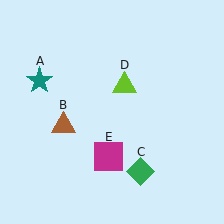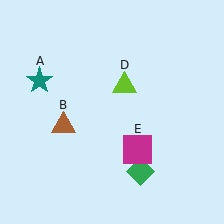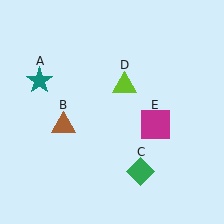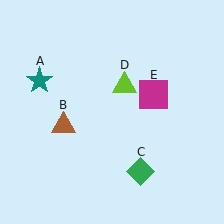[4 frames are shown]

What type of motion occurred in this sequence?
The magenta square (object E) rotated counterclockwise around the center of the scene.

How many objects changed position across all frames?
1 object changed position: magenta square (object E).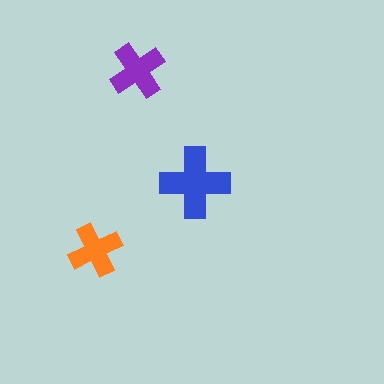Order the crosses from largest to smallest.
the blue one, the purple one, the orange one.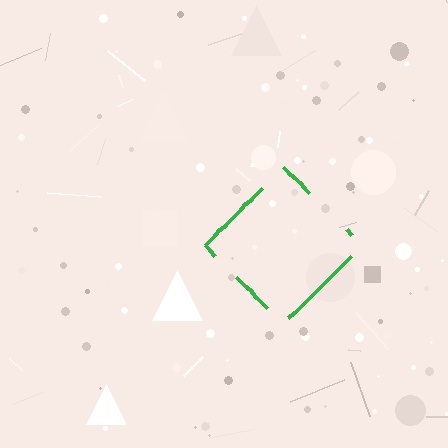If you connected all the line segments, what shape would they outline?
They would outline a diamond.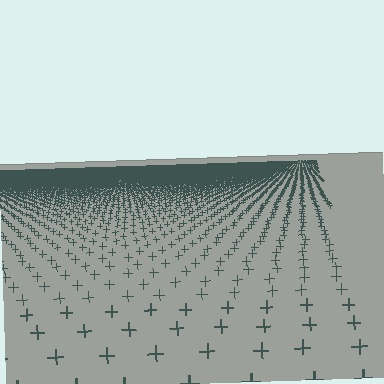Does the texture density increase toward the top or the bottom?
Density increases toward the top.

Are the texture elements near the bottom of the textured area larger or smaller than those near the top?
Larger. Near the bottom, elements are closer to the viewer and appear at a bigger on-screen size.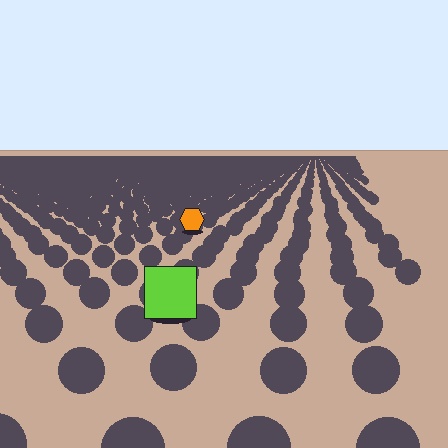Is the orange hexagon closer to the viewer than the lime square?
No. The lime square is closer — you can tell from the texture gradient: the ground texture is coarser near it.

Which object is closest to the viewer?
The lime square is closest. The texture marks near it are larger and more spread out.